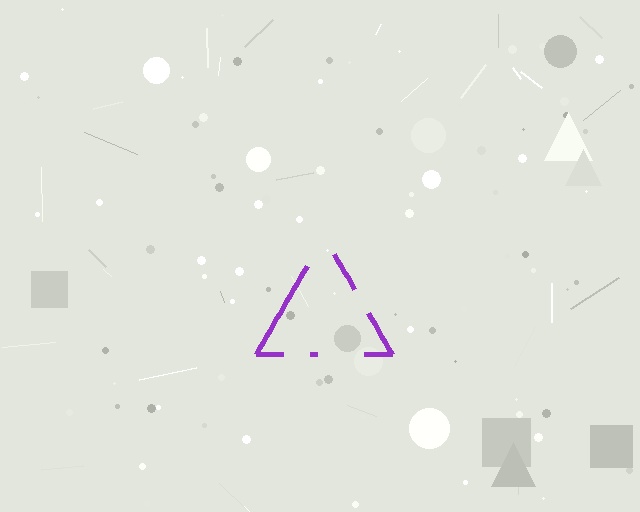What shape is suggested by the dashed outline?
The dashed outline suggests a triangle.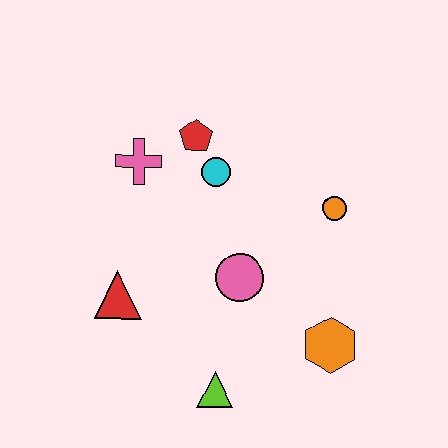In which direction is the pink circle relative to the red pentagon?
The pink circle is below the red pentagon.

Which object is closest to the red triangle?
The pink circle is closest to the red triangle.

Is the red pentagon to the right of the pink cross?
Yes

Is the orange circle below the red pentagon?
Yes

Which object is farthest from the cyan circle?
The lime triangle is farthest from the cyan circle.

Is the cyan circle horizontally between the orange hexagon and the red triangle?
Yes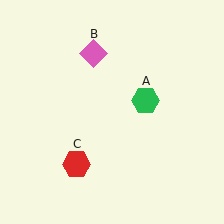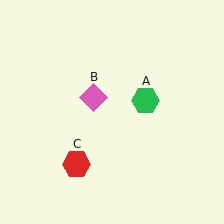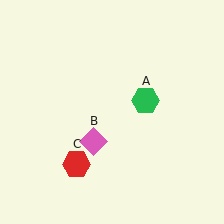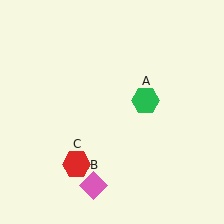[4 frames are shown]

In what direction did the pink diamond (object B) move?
The pink diamond (object B) moved down.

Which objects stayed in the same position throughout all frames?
Green hexagon (object A) and red hexagon (object C) remained stationary.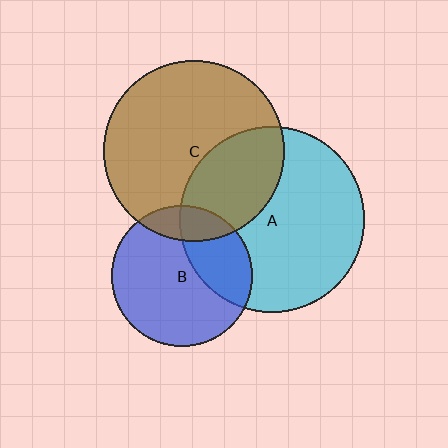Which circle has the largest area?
Circle A (cyan).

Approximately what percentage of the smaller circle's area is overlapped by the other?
Approximately 30%.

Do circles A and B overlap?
Yes.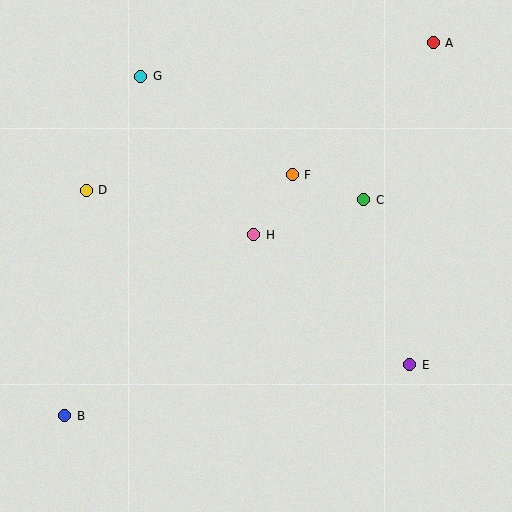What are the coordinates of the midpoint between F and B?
The midpoint between F and B is at (178, 295).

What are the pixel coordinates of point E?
Point E is at (410, 365).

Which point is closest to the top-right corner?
Point A is closest to the top-right corner.